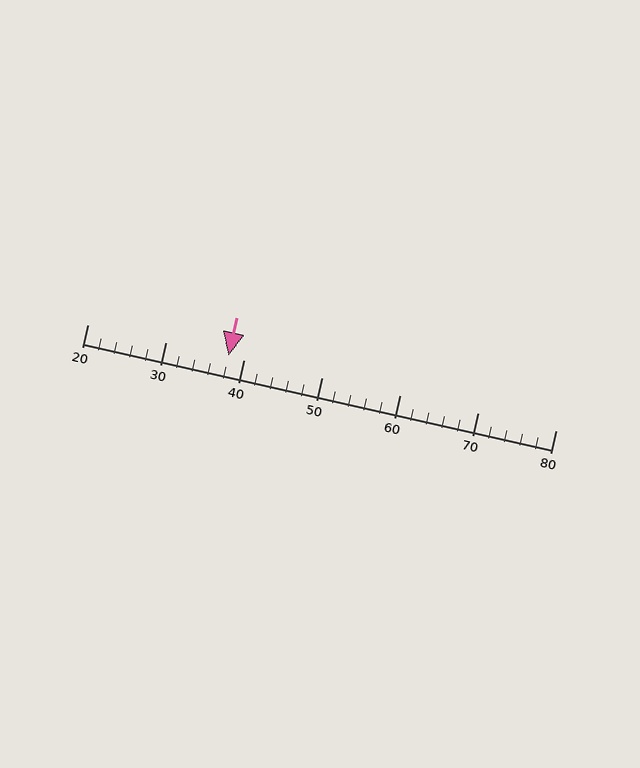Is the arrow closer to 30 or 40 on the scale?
The arrow is closer to 40.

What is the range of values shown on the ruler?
The ruler shows values from 20 to 80.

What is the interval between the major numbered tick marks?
The major tick marks are spaced 10 units apart.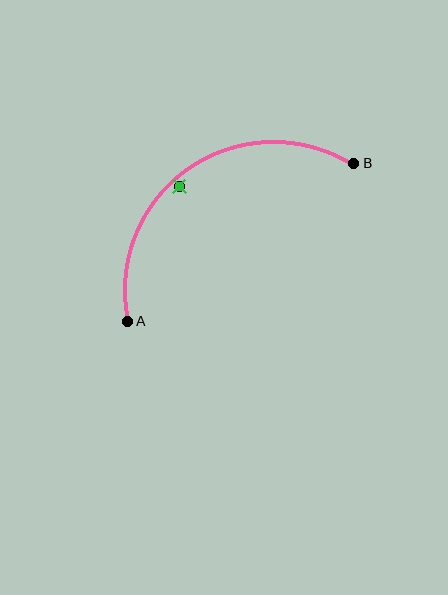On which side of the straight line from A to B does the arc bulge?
The arc bulges above and to the left of the straight line connecting A and B.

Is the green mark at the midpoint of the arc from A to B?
No — the green mark does not lie on the arc at all. It sits slightly inside the curve.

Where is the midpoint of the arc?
The arc midpoint is the point on the curve farthest from the straight line joining A and B. It sits above and to the left of that line.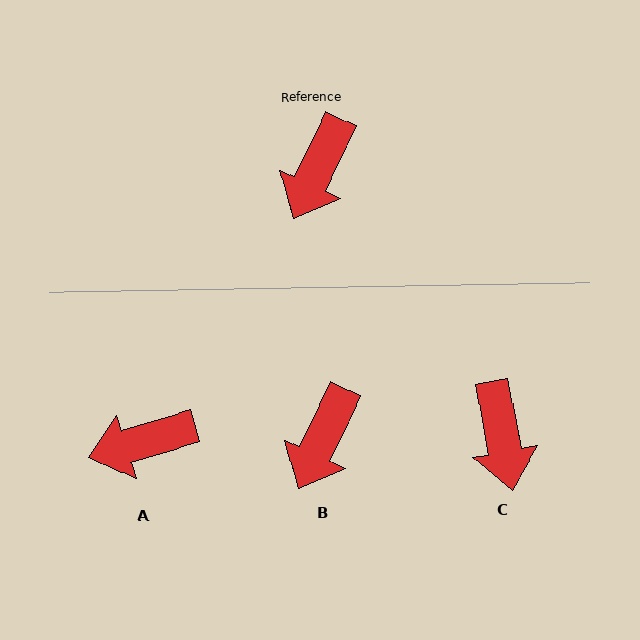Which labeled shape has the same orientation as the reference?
B.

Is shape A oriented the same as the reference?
No, it is off by about 48 degrees.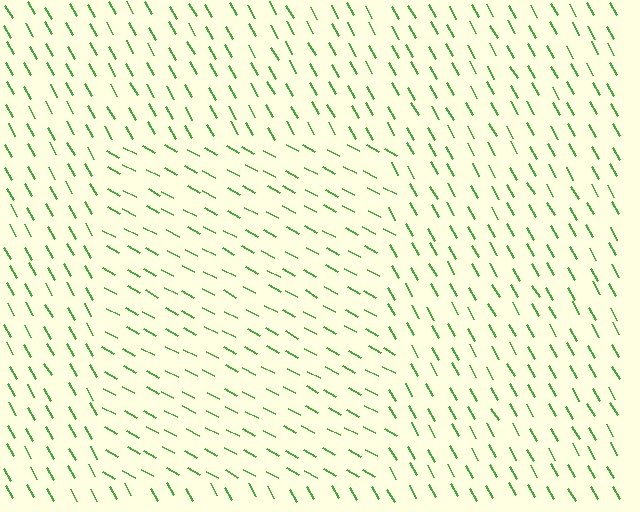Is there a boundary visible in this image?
Yes, there is a texture boundary formed by a change in line orientation.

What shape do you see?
I see a rectangle.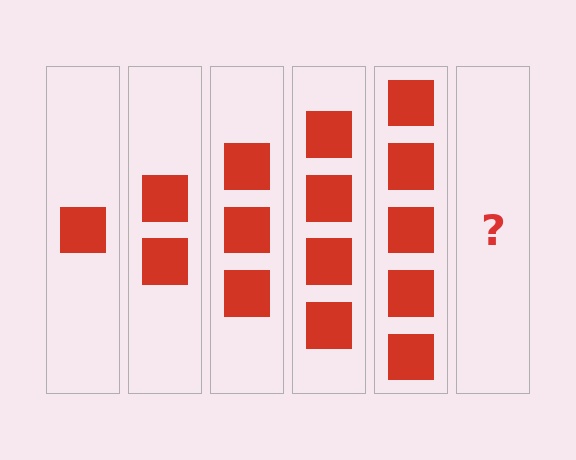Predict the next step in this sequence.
The next step is 6 squares.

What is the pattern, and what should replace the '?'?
The pattern is that each step adds one more square. The '?' should be 6 squares.